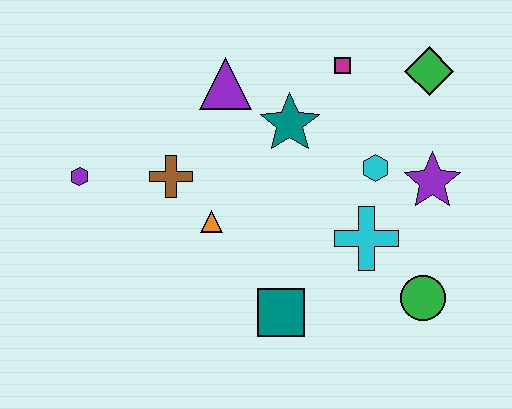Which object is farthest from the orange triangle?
The green diamond is farthest from the orange triangle.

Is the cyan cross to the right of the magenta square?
Yes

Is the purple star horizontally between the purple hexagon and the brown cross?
No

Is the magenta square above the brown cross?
Yes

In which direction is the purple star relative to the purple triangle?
The purple star is to the right of the purple triangle.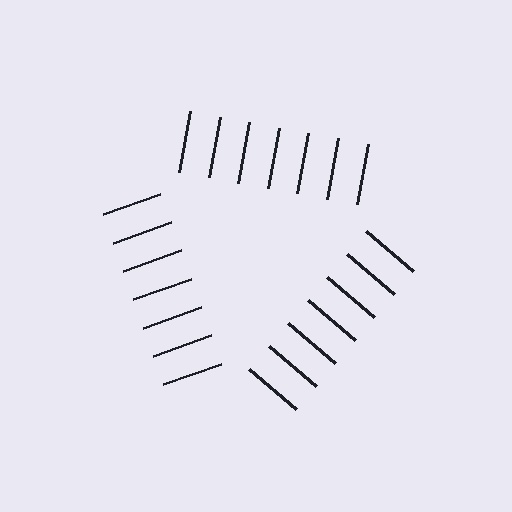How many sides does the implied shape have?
3 sides — the line-ends trace a triangle.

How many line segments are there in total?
21 — 7 along each of the 3 edges.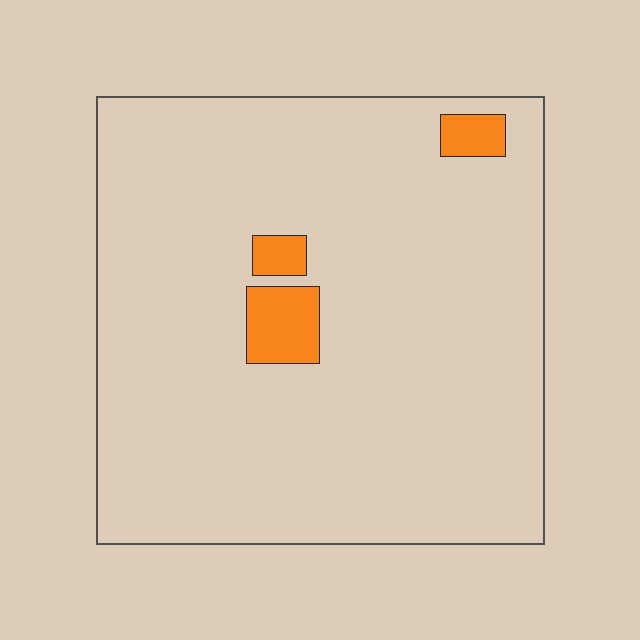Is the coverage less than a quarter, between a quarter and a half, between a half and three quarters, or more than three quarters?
Less than a quarter.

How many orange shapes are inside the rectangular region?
3.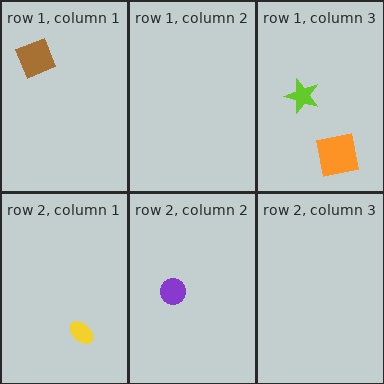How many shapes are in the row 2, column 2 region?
1.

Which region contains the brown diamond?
The row 1, column 1 region.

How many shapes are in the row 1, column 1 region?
1.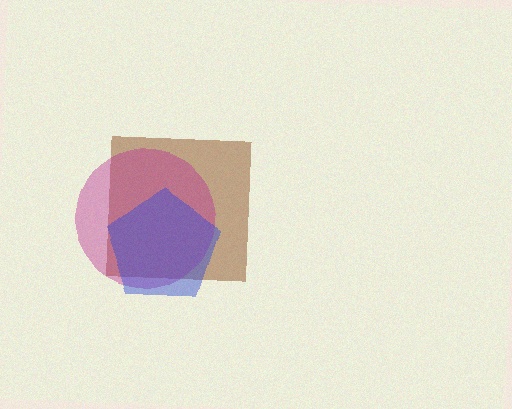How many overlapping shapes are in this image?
There are 3 overlapping shapes in the image.